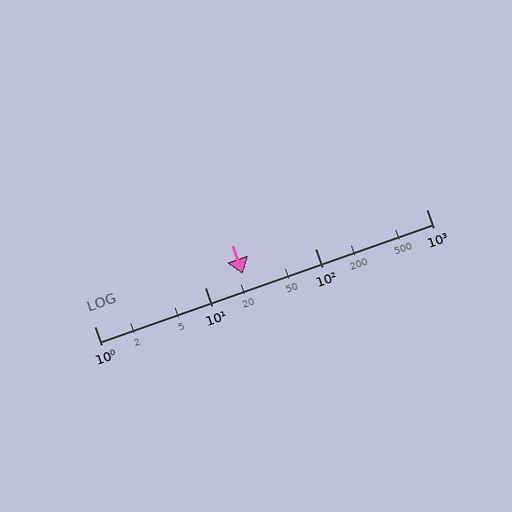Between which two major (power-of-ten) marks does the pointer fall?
The pointer is between 10 and 100.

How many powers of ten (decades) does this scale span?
The scale spans 3 decades, from 1 to 1000.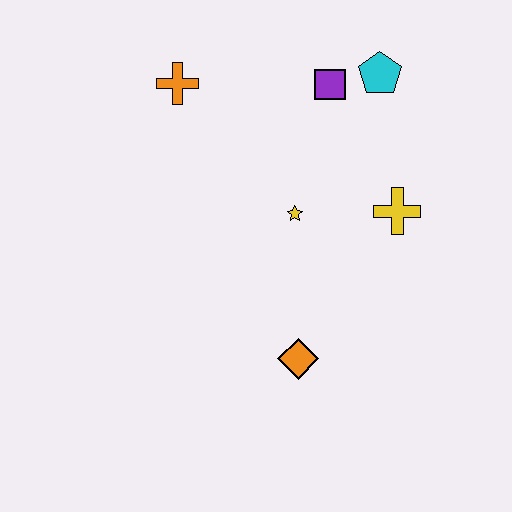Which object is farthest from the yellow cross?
The orange cross is farthest from the yellow cross.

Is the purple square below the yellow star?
No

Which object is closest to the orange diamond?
The yellow star is closest to the orange diamond.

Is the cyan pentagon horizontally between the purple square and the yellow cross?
Yes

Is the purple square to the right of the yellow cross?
No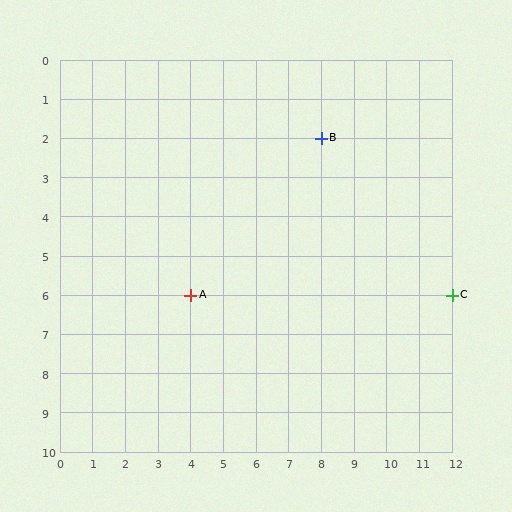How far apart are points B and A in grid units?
Points B and A are 4 columns and 4 rows apart (about 5.7 grid units diagonally).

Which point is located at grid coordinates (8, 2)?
Point B is at (8, 2).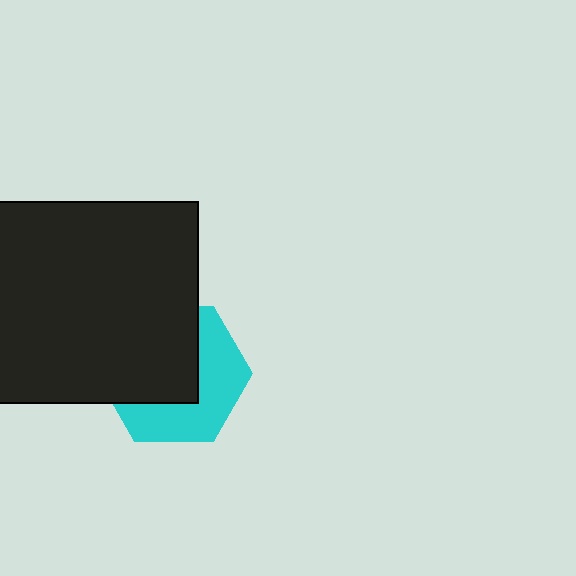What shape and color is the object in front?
The object in front is a black square.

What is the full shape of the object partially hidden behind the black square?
The partially hidden object is a cyan hexagon.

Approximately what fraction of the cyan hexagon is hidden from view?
Roughly 54% of the cyan hexagon is hidden behind the black square.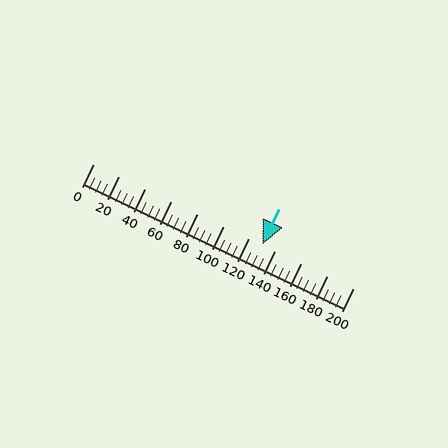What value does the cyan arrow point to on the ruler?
The cyan arrow points to approximately 130.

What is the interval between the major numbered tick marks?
The major tick marks are spaced 20 units apart.